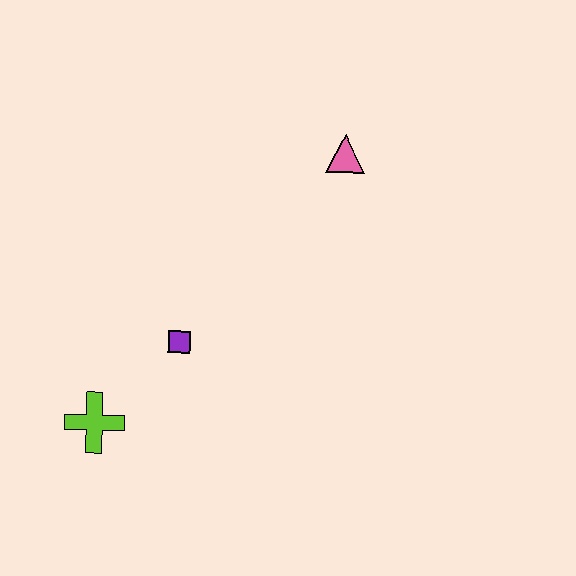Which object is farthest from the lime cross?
The pink triangle is farthest from the lime cross.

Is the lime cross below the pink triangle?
Yes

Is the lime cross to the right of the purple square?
No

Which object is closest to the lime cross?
The purple square is closest to the lime cross.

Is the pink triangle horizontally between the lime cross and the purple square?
No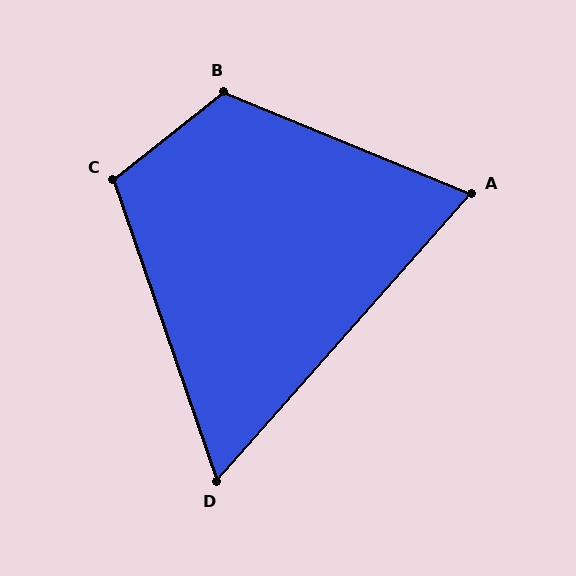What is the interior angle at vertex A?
Approximately 71 degrees (acute).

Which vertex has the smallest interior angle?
D, at approximately 61 degrees.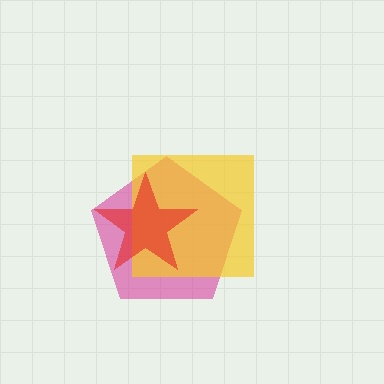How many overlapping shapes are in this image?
There are 3 overlapping shapes in the image.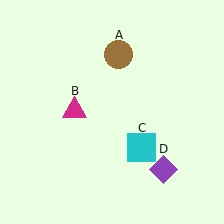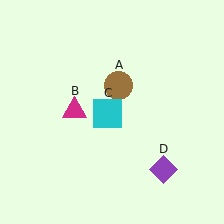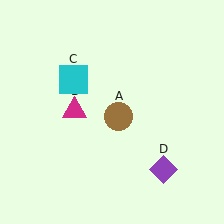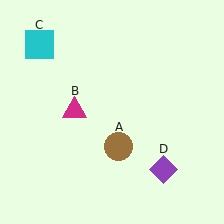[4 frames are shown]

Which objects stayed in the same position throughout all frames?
Magenta triangle (object B) and purple diamond (object D) remained stationary.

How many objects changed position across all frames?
2 objects changed position: brown circle (object A), cyan square (object C).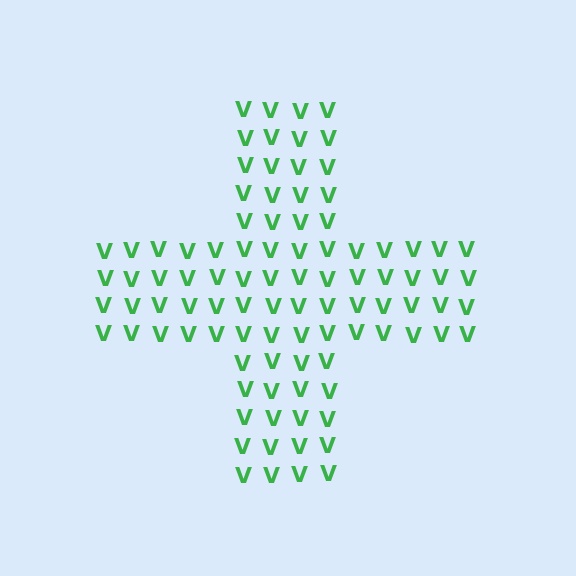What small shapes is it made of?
It is made of small letter V's.